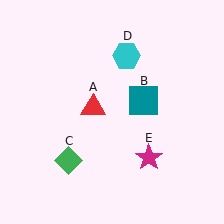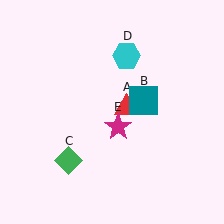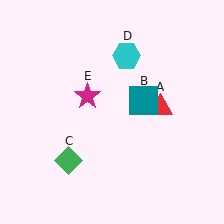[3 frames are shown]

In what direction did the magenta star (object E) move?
The magenta star (object E) moved up and to the left.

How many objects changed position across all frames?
2 objects changed position: red triangle (object A), magenta star (object E).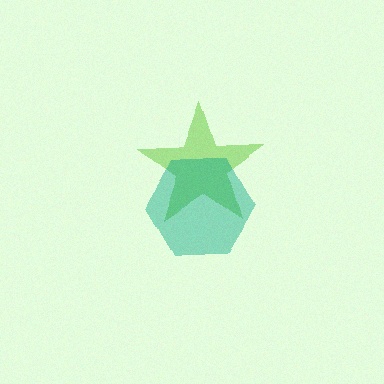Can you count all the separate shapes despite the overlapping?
Yes, there are 2 separate shapes.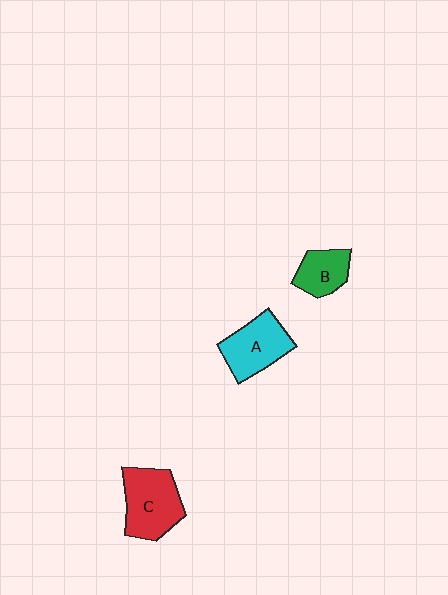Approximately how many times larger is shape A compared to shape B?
Approximately 1.5 times.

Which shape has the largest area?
Shape C (red).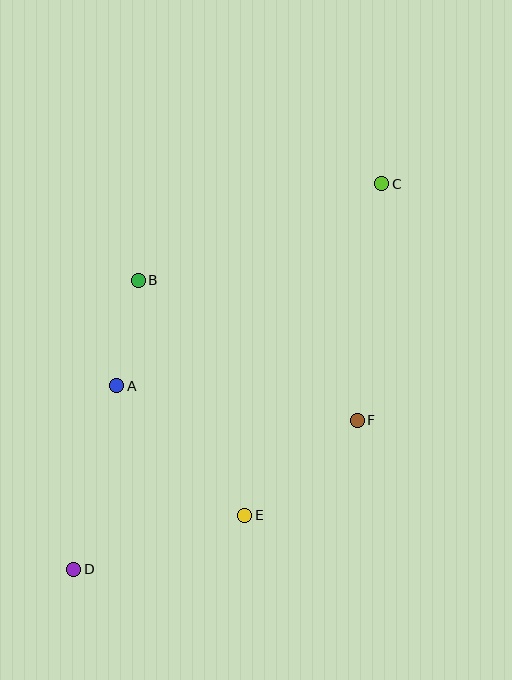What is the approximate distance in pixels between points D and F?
The distance between D and F is approximately 320 pixels.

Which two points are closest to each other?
Points A and B are closest to each other.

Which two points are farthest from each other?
Points C and D are farthest from each other.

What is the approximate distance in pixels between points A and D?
The distance between A and D is approximately 189 pixels.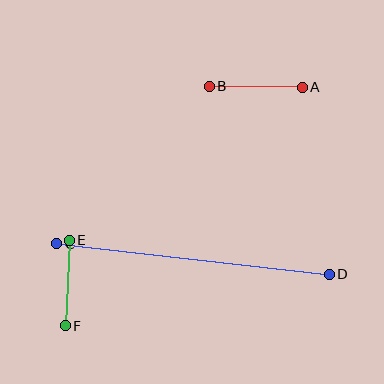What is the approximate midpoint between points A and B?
The midpoint is at approximately (256, 87) pixels.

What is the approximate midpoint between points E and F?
The midpoint is at approximately (67, 283) pixels.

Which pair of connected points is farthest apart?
Points C and D are farthest apart.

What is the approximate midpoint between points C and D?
The midpoint is at approximately (193, 259) pixels.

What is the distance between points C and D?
The distance is approximately 274 pixels.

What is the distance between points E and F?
The distance is approximately 86 pixels.